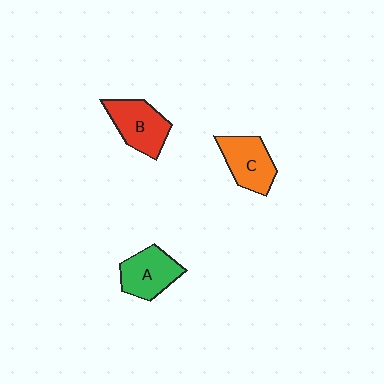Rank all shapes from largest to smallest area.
From largest to smallest: B (red), C (orange), A (green).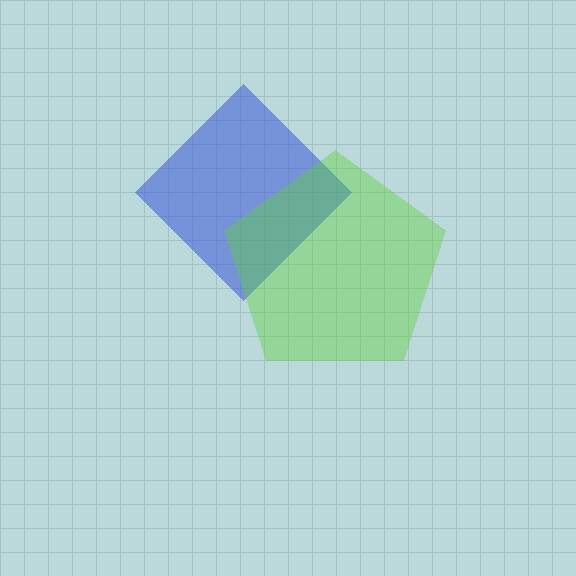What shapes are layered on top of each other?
The layered shapes are: a blue diamond, a lime pentagon.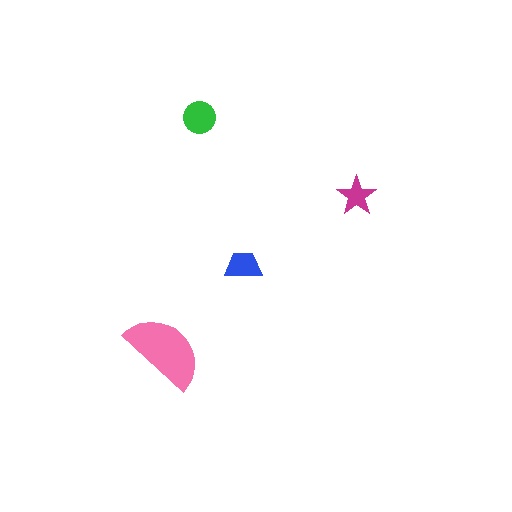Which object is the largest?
The pink semicircle.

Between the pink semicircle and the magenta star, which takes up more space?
The pink semicircle.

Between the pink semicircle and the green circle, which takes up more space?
The pink semicircle.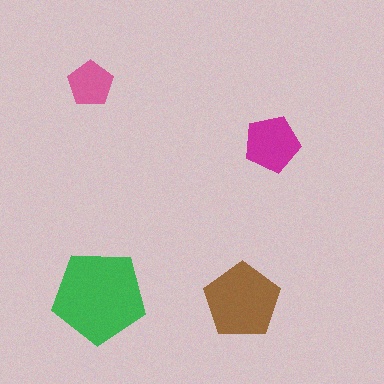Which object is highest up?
The pink pentagon is topmost.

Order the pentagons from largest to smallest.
the green one, the brown one, the magenta one, the pink one.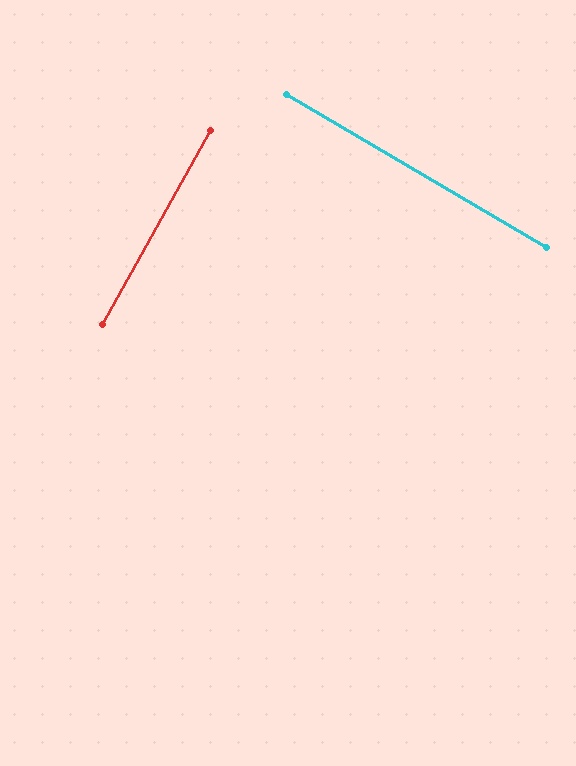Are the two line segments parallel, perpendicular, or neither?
Perpendicular — they meet at approximately 89°.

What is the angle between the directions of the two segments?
Approximately 89 degrees.